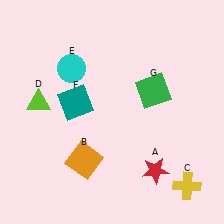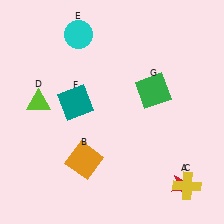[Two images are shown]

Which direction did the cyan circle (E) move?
The cyan circle (E) moved up.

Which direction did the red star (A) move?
The red star (A) moved right.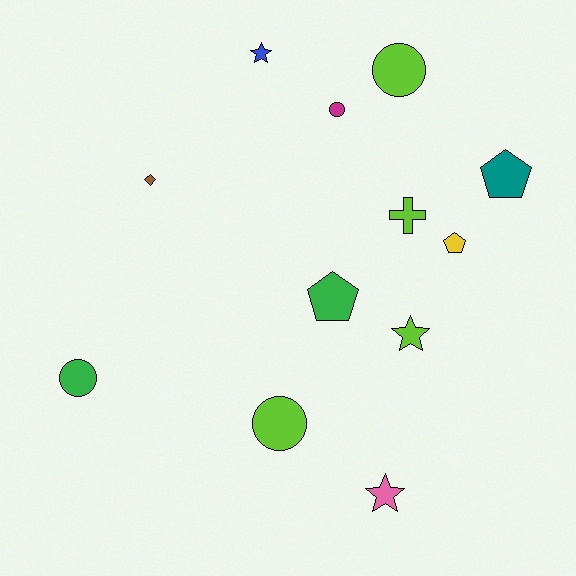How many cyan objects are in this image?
There are no cyan objects.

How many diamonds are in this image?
There is 1 diamond.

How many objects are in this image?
There are 12 objects.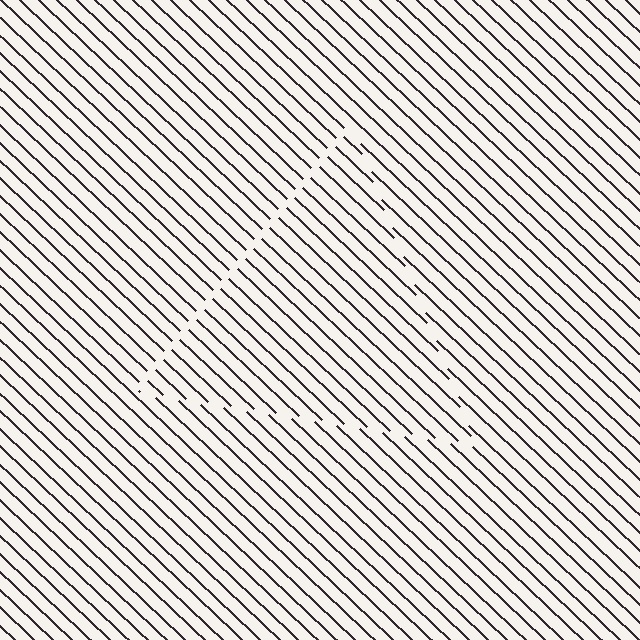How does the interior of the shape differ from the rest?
The interior of the shape contains the same grating, shifted by half a period — the contour is defined by the phase discontinuity where line-ends from the inner and outer gratings abut.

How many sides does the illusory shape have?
3 sides — the line-ends trace a triangle.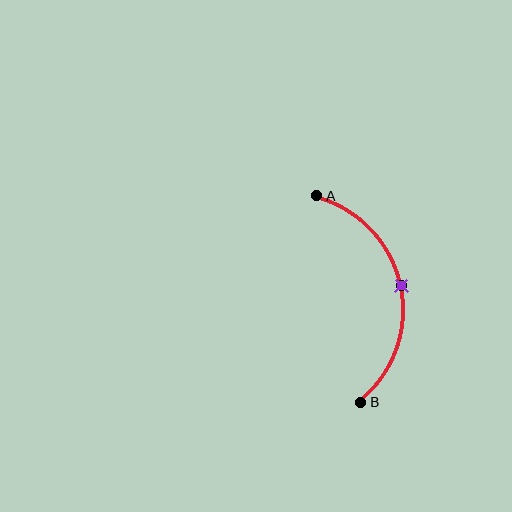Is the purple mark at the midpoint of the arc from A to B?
Yes. The purple mark lies on the arc at equal arc-length from both A and B — it is the arc midpoint.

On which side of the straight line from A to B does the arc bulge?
The arc bulges to the right of the straight line connecting A and B.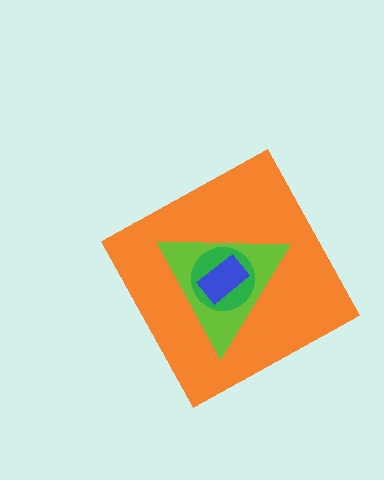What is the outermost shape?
The orange diamond.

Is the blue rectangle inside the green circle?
Yes.